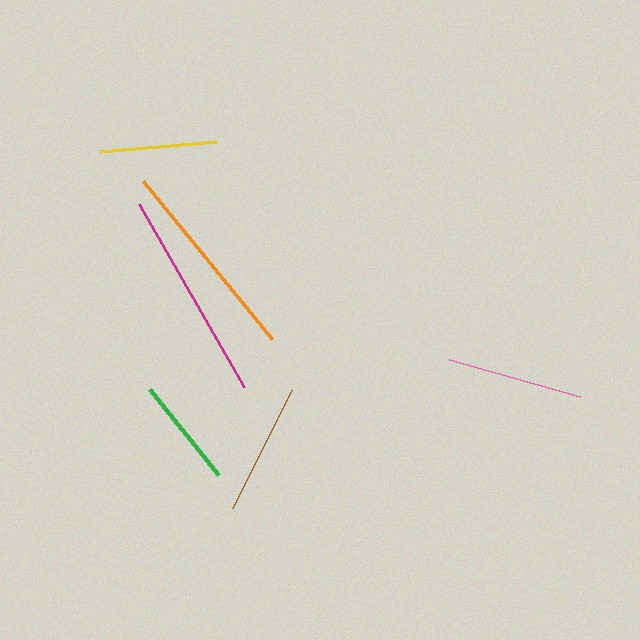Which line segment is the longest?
The magenta line is the longest at approximately 211 pixels.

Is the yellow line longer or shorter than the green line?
The yellow line is longer than the green line.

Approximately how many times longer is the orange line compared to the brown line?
The orange line is approximately 1.5 times the length of the brown line.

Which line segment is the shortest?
The green line is the shortest at approximately 110 pixels.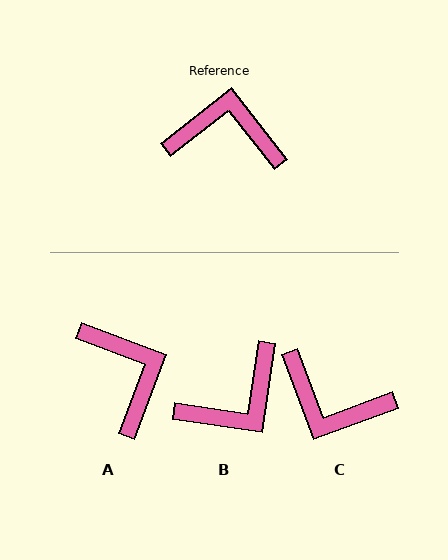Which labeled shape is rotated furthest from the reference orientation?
C, about 162 degrees away.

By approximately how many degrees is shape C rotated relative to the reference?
Approximately 162 degrees counter-clockwise.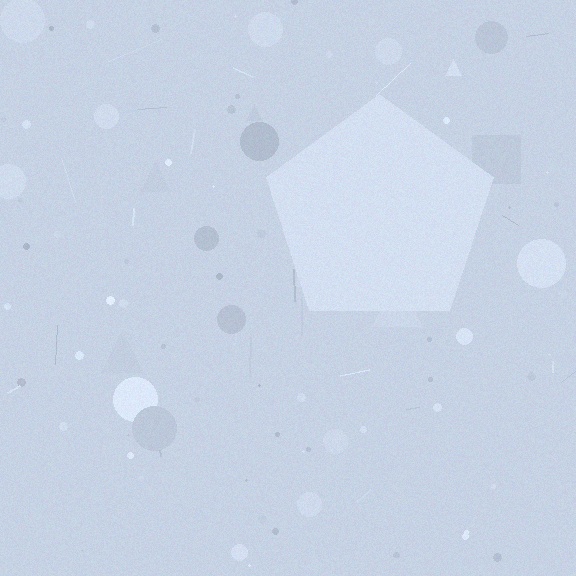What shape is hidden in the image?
A pentagon is hidden in the image.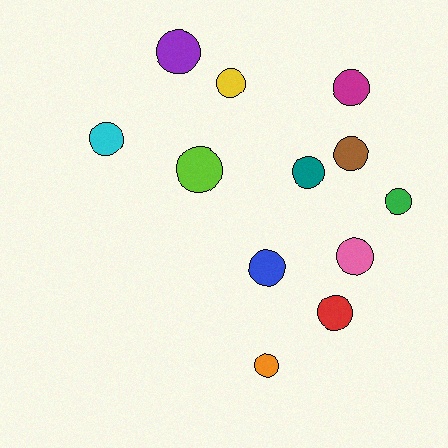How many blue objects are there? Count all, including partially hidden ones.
There is 1 blue object.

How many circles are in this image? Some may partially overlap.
There are 12 circles.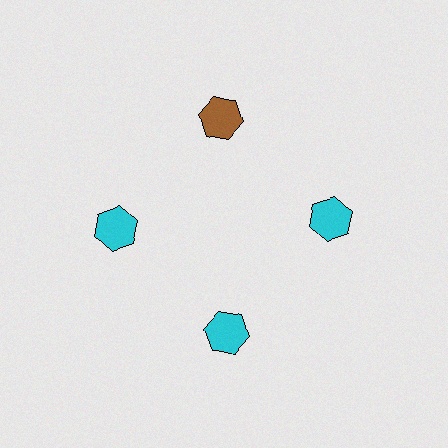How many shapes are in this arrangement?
There are 4 shapes arranged in a ring pattern.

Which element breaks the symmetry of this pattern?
The brown hexagon at roughly the 12 o'clock position breaks the symmetry. All other shapes are cyan hexagons.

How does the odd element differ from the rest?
It has a different color: brown instead of cyan.